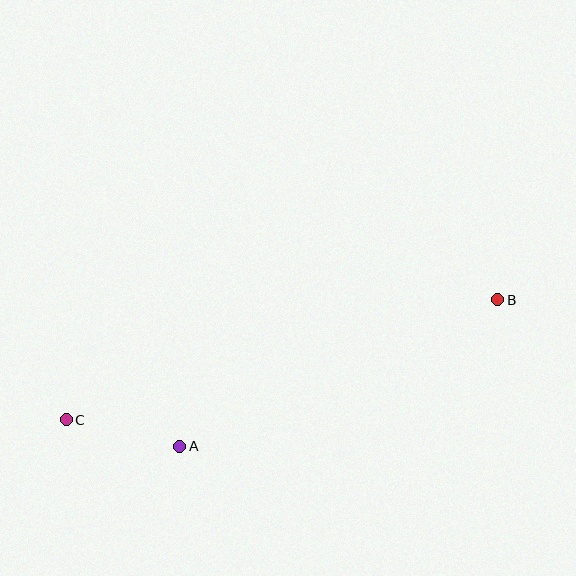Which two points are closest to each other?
Points A and C are closest to each other.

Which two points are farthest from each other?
Points B and C are farthest from each other.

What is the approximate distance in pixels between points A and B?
The distance between A and B is approximately 350 pixels.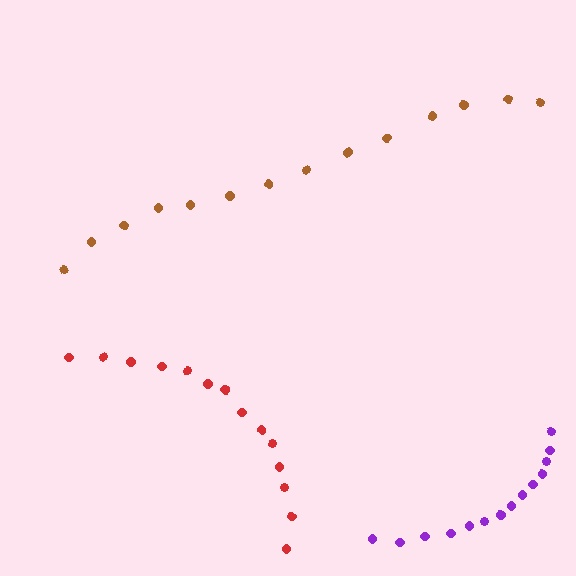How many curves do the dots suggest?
There are 3 distinct paths.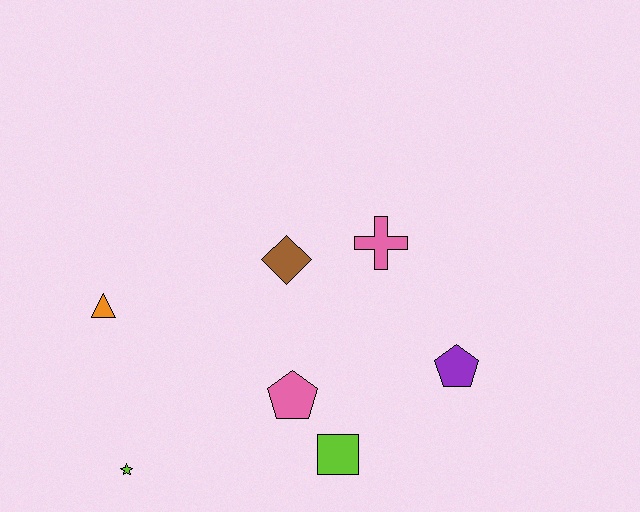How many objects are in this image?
There are 7 objects.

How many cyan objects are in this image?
There are no cyan objects.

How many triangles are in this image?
There is 1 triangle.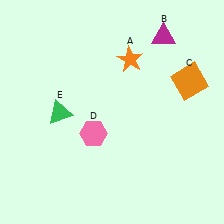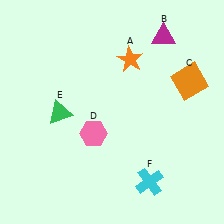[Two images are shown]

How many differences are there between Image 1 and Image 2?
There is 1 difference between the two images.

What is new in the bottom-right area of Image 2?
A cyan cross (F) was added in the bottom-right area of Image 2.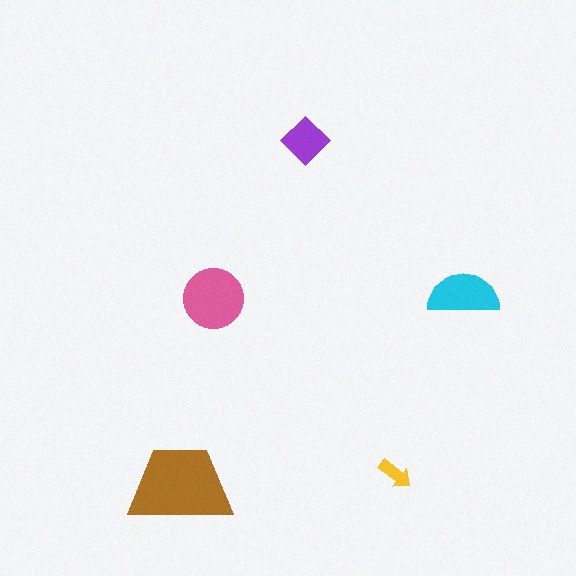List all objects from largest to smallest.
The brown trapezoid, the pink circle, the cyan semicircle, the purple diamond, the yellow arrow.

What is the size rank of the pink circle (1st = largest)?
2nd.